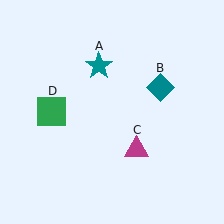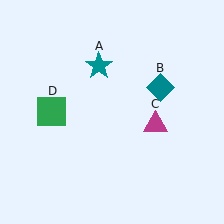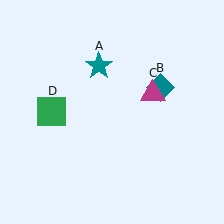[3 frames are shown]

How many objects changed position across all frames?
1 object changed position: magenta triangle (object C).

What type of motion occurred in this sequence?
The magenta triangle (object C) rotated counterclockwise around the center of the scene.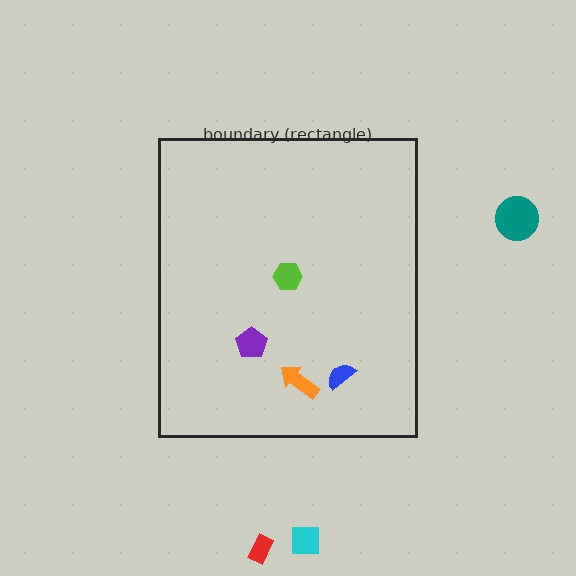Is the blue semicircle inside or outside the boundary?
Inside.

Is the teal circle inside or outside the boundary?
Outside.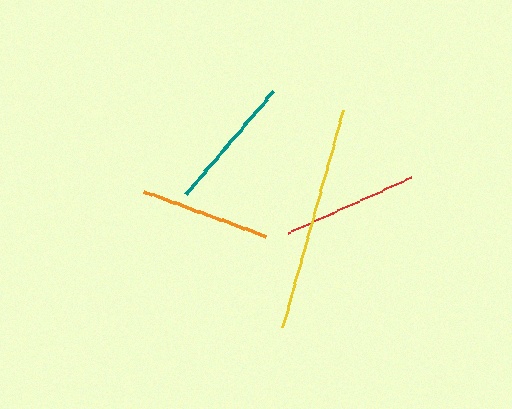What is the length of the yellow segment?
The yellow segment is approximately 225 pixels long.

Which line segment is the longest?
The yellow line is the longest at approximately 225 pixels.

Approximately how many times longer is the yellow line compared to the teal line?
The yellow line is approximately 1.7 times the length of the teal line.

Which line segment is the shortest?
The orange line is the shortest at approximately 130 pixels.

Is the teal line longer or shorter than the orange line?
The teal line is longer than the orange line.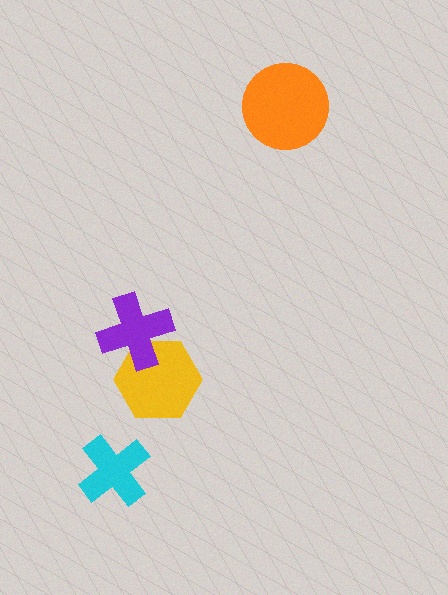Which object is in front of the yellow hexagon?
The purple cross is in front of the yellow hexagon.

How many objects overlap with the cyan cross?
0 objects overlap with the cyan cross.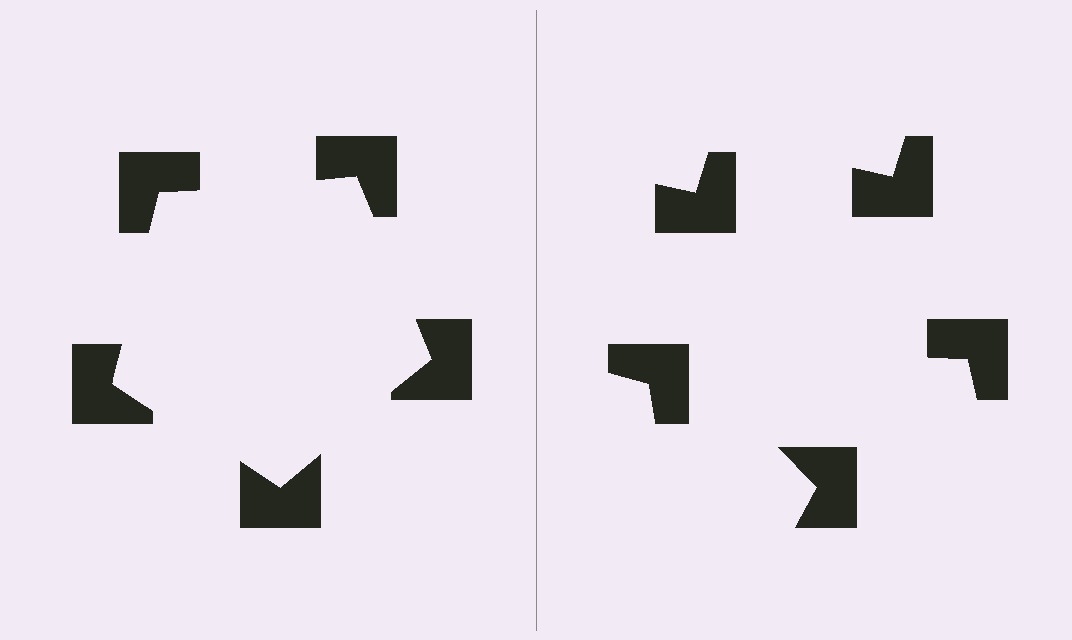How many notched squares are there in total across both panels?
10 — 5 on each side.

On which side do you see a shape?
An illusory pentagon appears on the left side. On the right side the wedge cuts are rotated, so no coherent shape forms.